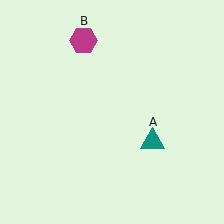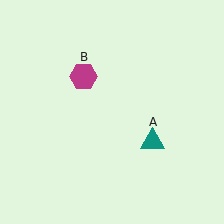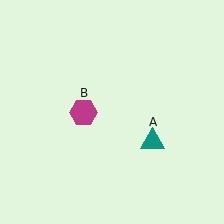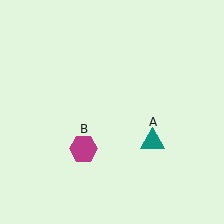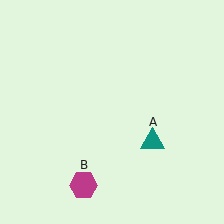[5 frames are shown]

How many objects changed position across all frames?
1 object changed position: magenta hexagon (object B).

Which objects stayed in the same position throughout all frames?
Teal triangle (object A) remained stationary.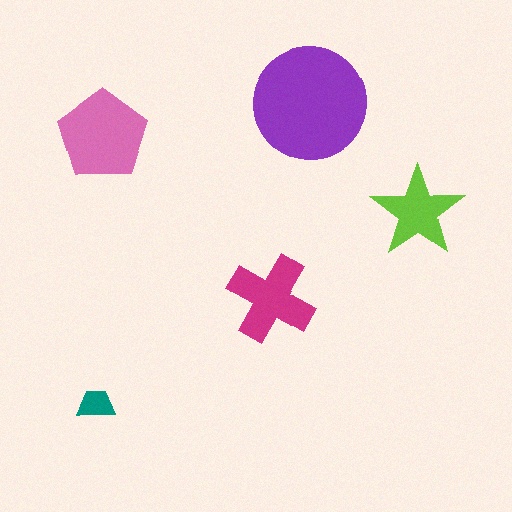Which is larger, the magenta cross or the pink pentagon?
The pink pentagon.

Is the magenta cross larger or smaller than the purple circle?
Smaller.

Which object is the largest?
The purple circle.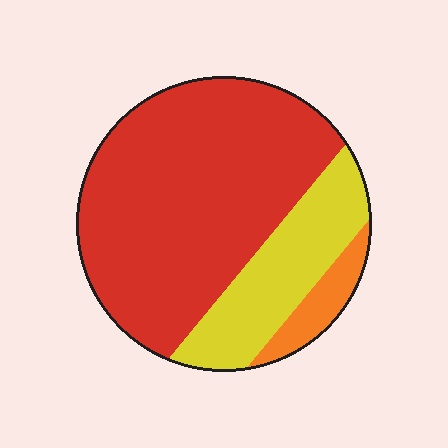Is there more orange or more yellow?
Yellow.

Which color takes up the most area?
Red, at roughly 70%.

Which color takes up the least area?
Orange, at roughly 10%.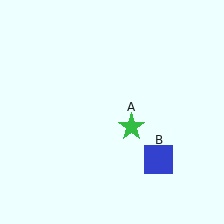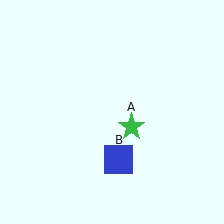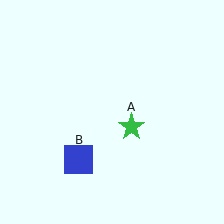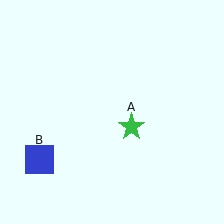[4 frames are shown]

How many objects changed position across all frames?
1 object changed position: blue square (object B).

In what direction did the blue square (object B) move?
The blue square (object B) moved left.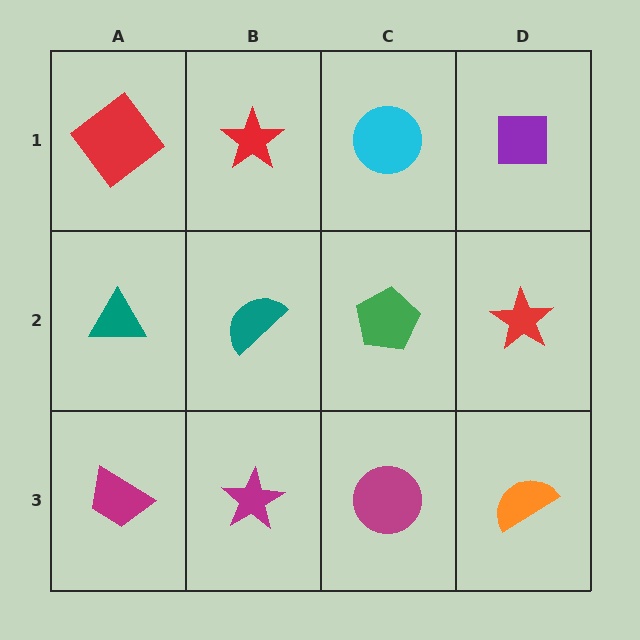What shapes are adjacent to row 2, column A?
A red diamond (row 1, column A), a magenta trapezoid (row 3, column A), a teal semicircle (row 2, column B).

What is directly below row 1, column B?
A teal semicircle.